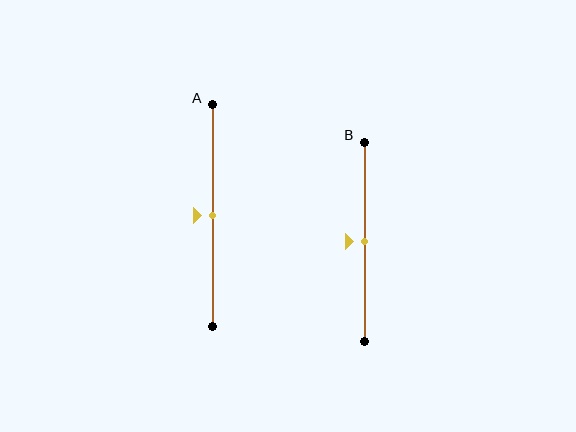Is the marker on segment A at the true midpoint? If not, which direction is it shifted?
Yes, the marker on segment A is at the true midpoint.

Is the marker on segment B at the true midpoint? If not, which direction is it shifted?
Yes, the marker on segment B is at the true midpoint.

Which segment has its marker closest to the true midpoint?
Segment A has its marker closest to the true midpoint.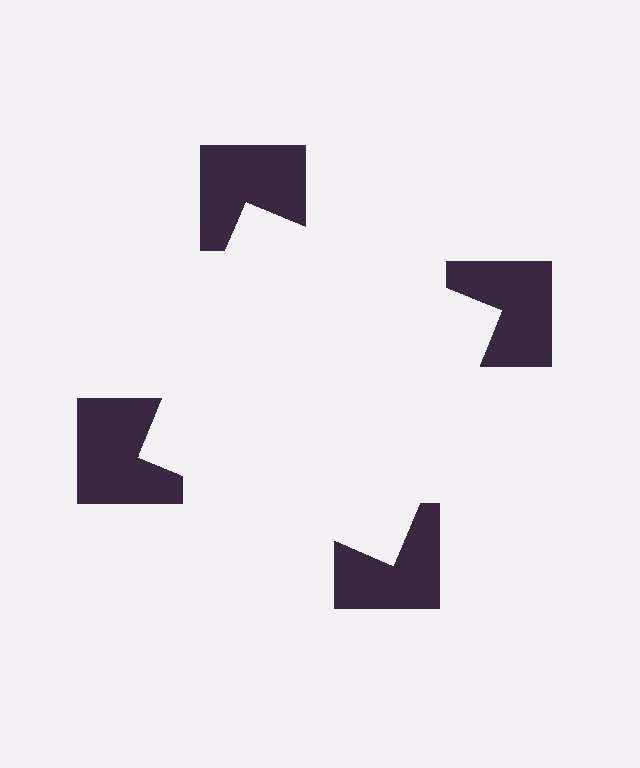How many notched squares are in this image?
There are 4 — one at each vertex of the illusory square.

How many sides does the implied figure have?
4 sides.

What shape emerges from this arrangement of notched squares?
An illusory square — its edges are inferred from the aligned wedge cuts in the notched squares, not physically drawn.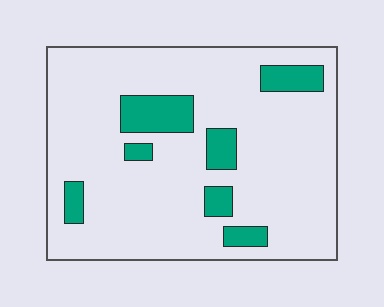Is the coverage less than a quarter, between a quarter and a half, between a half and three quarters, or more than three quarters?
Less than a quarter.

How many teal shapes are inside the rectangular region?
7.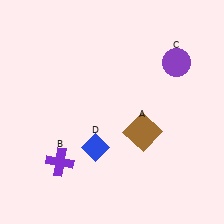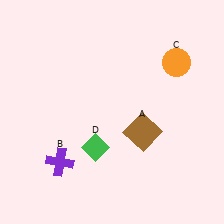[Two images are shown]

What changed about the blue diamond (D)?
In Image 1, D is blue. In Image 2, it changed to green.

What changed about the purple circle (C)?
In Image 1, C is purple. In Image 2, it changed to orange.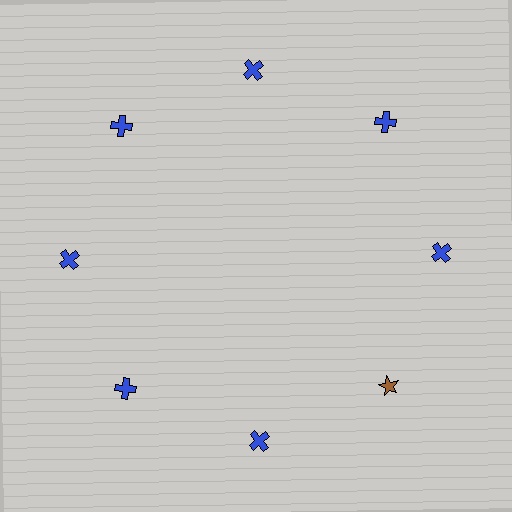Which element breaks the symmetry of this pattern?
The brown star at roughly the 4 o'clock position breaks the symmetry. All other shapes are blue crosses.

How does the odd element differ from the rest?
It differs in both color (brown instead of blue) and shape (star instead of cross).